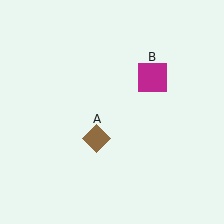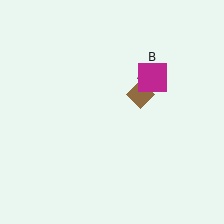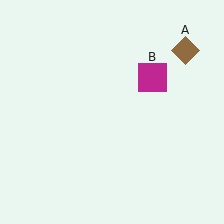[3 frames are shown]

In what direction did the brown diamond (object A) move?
The brown diamond (object A) moved up and to the right.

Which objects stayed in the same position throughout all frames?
Magenta square (object B) remained stationary.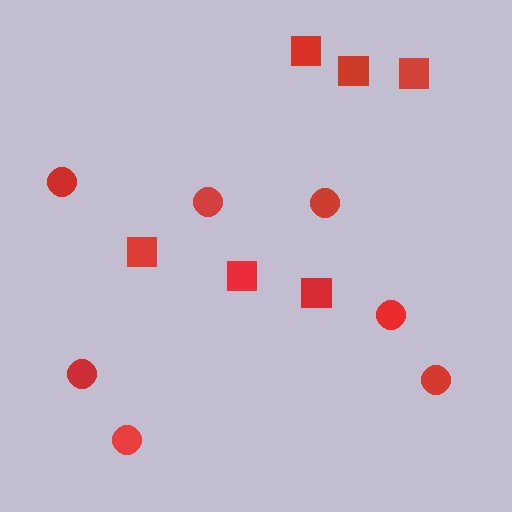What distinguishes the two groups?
There are 2 groups: one group of circles (7) and one group of squares (6).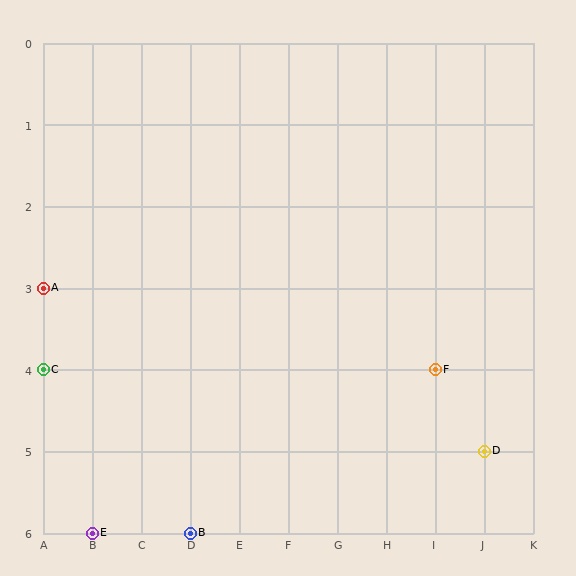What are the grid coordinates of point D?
Point D is at grid coordinates (J, 5).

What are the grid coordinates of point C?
Point C is at grid coordinates (A, 4).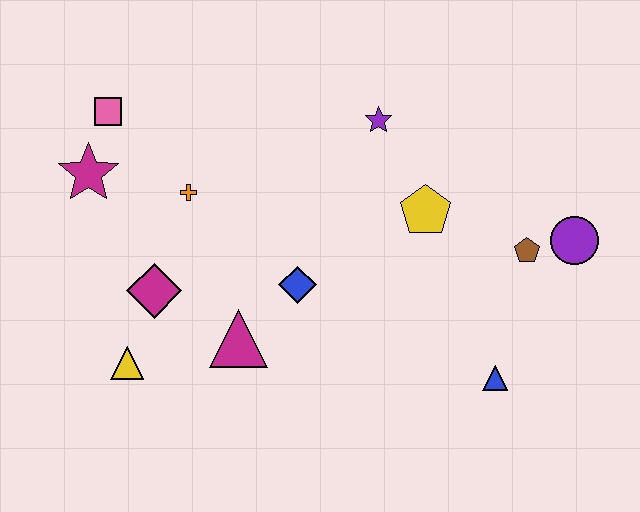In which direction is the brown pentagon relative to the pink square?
The brown pentagon is to the right of the pink square.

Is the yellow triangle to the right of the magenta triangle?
No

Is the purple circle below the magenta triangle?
No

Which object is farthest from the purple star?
The yellow triangle is farthest from the purple star.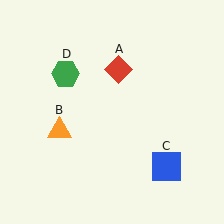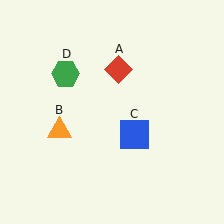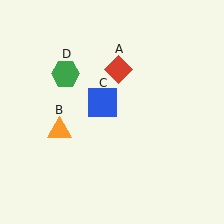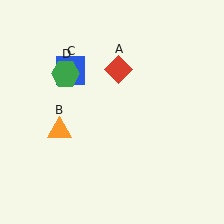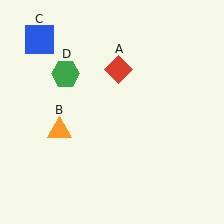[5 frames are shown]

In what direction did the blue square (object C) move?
The blue square (object C) moved up and to the left.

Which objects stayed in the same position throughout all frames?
Red diamond (object A) and orange triangle (object B) and green hexagon (object D) remained stationary.